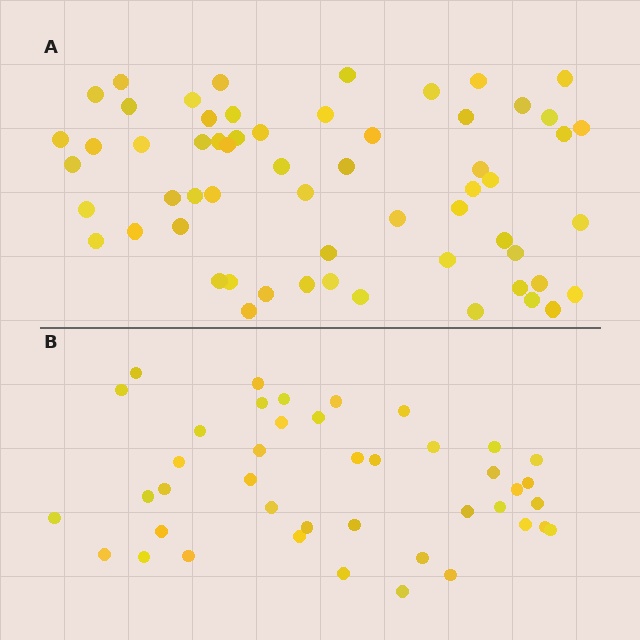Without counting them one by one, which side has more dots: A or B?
Region A (the top region) has more dots.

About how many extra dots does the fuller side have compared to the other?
Region A has approximately 20 more dots than region B.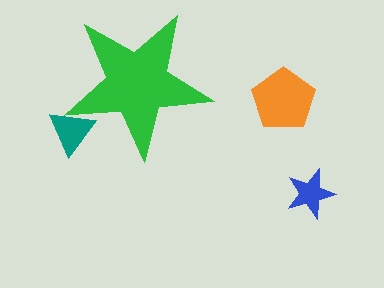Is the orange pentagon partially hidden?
No, the orange pentagon is fully visible.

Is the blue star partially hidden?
No, the blue star is fully visible.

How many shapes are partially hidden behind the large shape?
1 shape is partially hidden.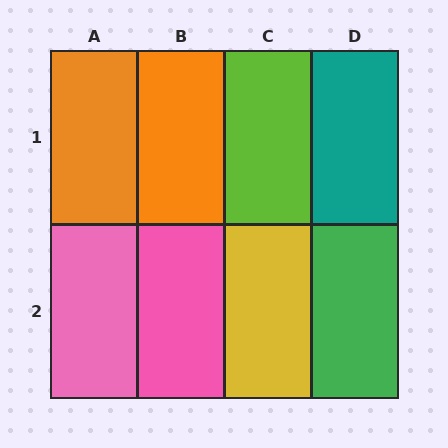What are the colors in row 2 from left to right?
Pink, pink, yellow, green.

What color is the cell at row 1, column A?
Orange.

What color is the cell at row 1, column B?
Orange.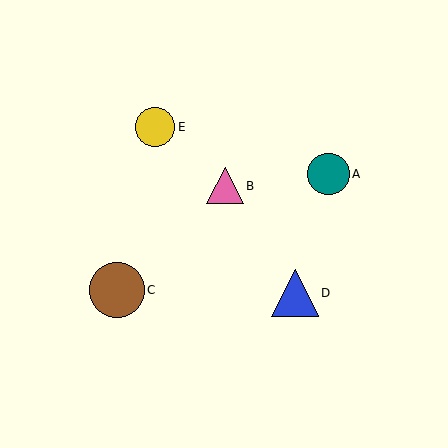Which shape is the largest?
The brown circle (labeled C) is the largest.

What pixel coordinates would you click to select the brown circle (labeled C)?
Click at (117, 290) to select the brown circle C.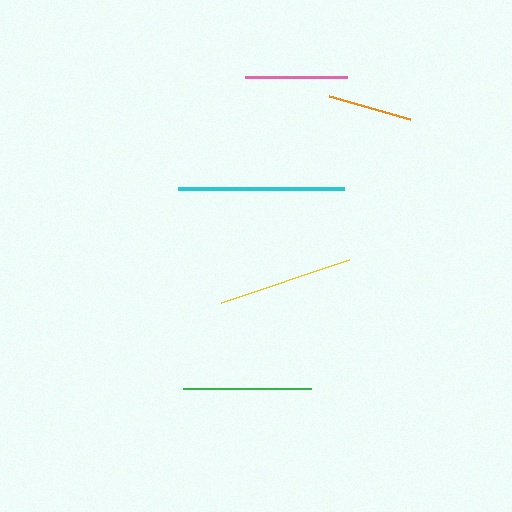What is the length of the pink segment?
The pink segment is approximately 102 pixels long.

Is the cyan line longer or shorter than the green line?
The cyan line is longer than the green line.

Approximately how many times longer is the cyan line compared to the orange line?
The cyan line is approximately 2.0 times the length of the orange line.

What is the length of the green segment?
The green segment is approximately 128 pixels long.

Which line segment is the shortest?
The orange line is the shortest at approximately 84 pixels.